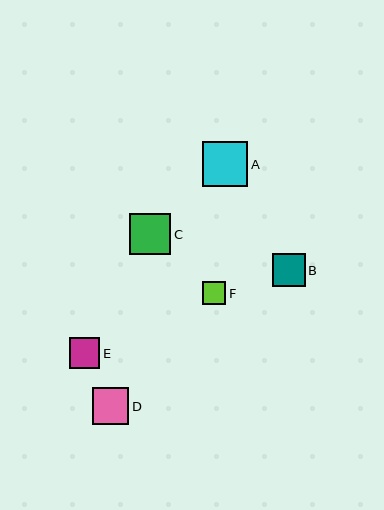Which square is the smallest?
Square F is the smallest with a size of approximately 24 pixels.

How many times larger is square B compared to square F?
Square B is approximately 1.4 times the size of square F.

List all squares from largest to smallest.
From largest to smallest: A, C, D, B, E, F.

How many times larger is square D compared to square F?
Square D is approximately 1.5 times the size of square F.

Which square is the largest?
Square A is the largest with a size of approximately 45 pixels.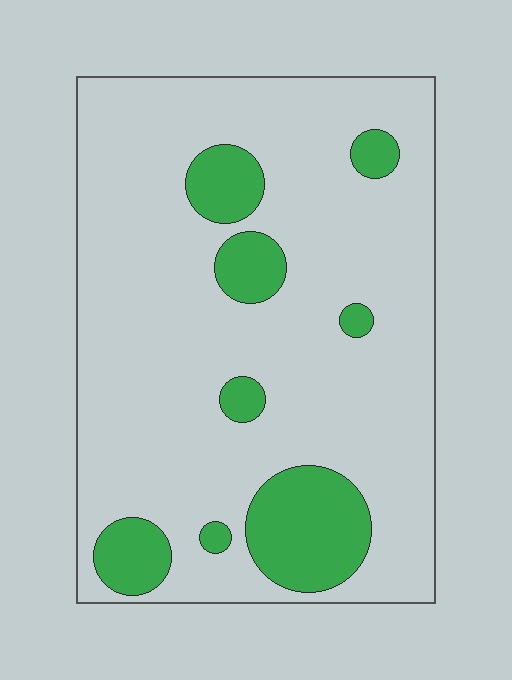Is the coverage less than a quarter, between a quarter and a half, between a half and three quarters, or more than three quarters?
Less than a quarter.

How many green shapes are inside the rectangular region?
8.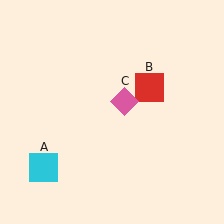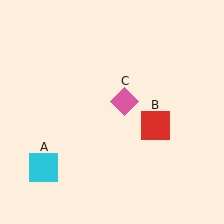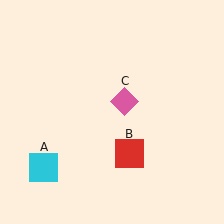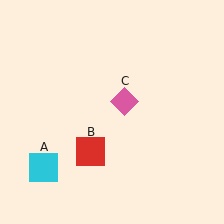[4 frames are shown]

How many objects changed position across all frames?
1 object changed position: red square (object B).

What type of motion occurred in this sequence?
The red square (object B) rotated clockwise around the center of the scene.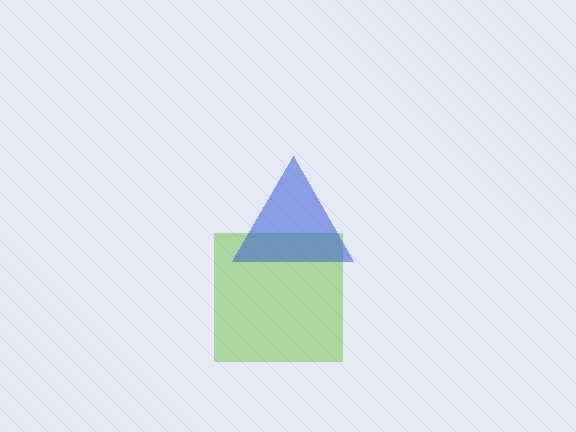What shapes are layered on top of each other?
The layered shapes are: a lime square, a blue triangle.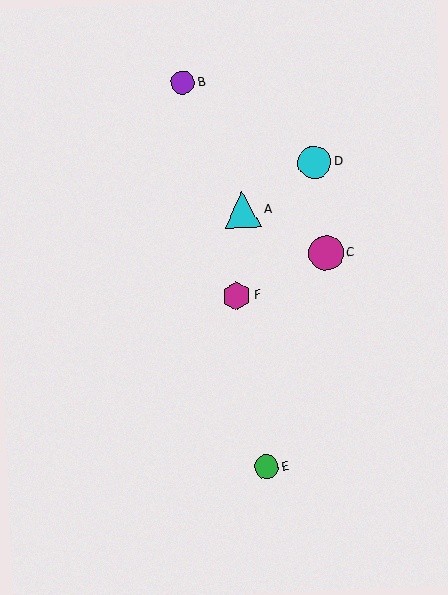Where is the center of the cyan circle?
The center of the cyan circle is at (314, 162).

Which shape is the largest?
The cyan triangle (labeled A) is the largest.